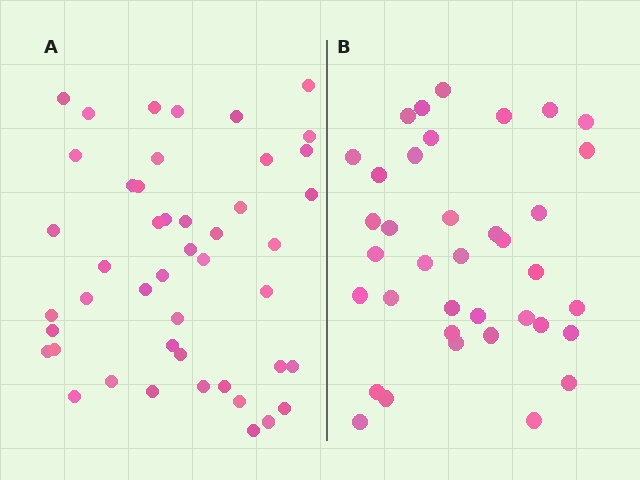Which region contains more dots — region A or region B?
Region A (the left region) has more dots.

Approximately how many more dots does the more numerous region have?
Region A has roughly 8 or so more dots than region B.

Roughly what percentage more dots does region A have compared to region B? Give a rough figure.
About 25% more.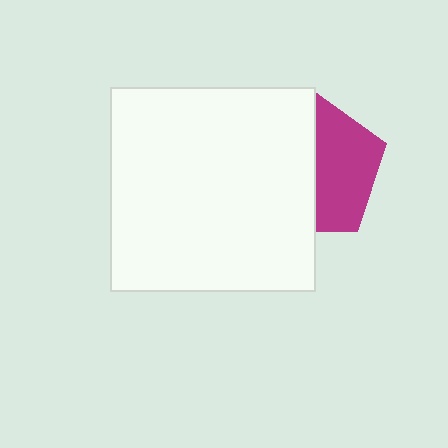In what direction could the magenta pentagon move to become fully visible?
The magenta pentagon could move right. That would shift it out from behind the white square entirely.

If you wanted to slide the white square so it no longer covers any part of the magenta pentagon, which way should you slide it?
Slide it left — that is the most direct way to separate the two shapes.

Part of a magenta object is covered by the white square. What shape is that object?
It is a pentagon.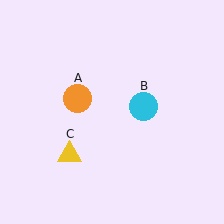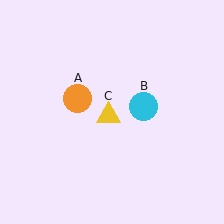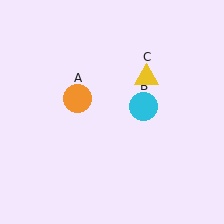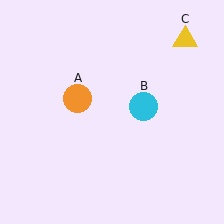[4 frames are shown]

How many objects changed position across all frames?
1 object changed position: yellow triangle (object C).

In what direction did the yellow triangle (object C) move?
The yellow triangle (object C) moved up and to the right.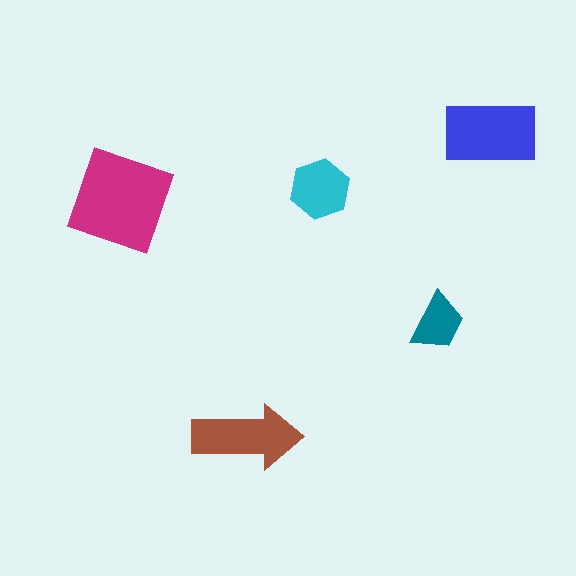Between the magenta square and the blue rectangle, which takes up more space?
The magenta square.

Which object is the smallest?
The teal trapezoid.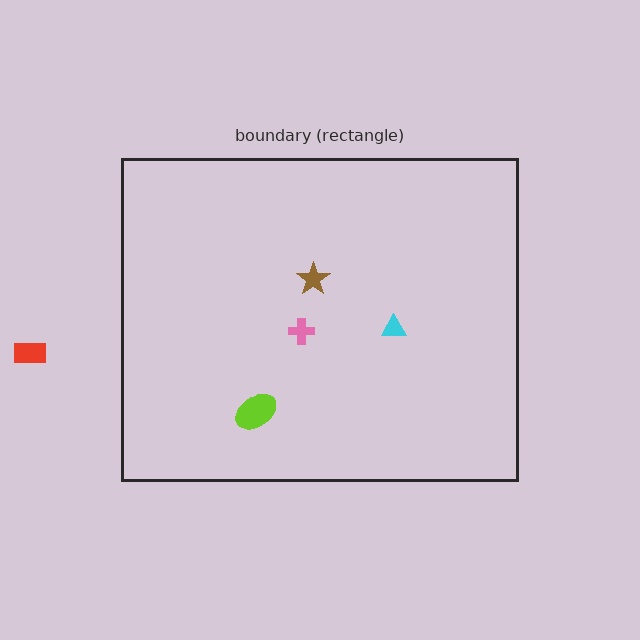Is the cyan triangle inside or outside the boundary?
Inside.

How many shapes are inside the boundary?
4 inside, 1 outside.